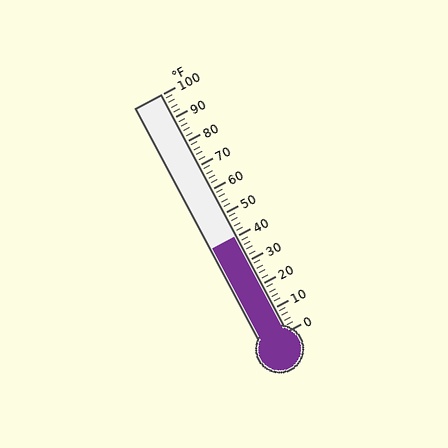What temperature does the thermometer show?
The thermometer shows approximately 40°F.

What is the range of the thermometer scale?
The thermometer scale ranges from 0°F to 100°F.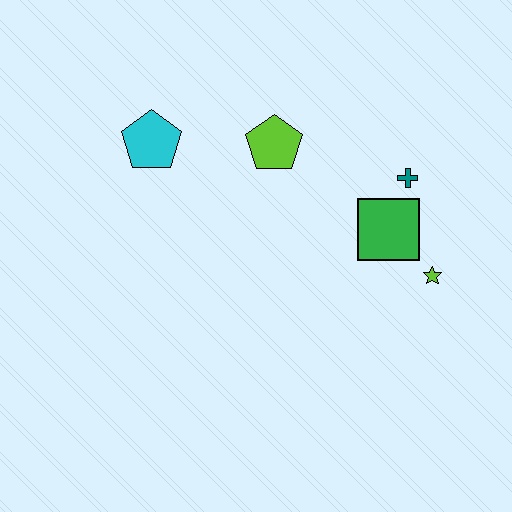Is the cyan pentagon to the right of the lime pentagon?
No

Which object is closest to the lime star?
The green square is closest to the lime star.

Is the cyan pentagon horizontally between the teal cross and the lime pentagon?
No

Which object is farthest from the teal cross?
The cyan pentagon is farthest from the teal cross.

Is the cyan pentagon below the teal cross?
No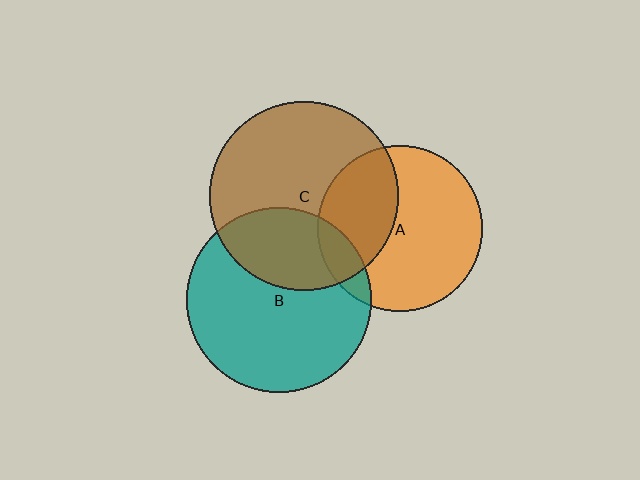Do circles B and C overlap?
Yes.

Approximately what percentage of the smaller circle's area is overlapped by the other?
Approximately 30%.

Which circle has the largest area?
Circle C (brown).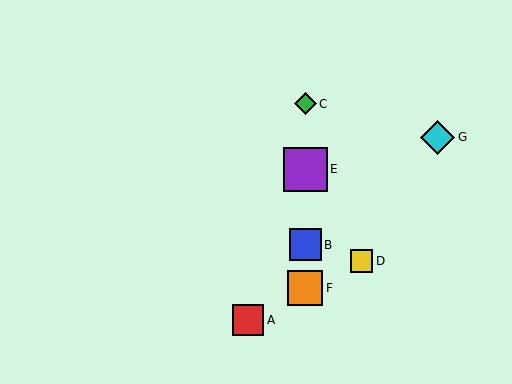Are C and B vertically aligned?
Yes, both are at x≈305.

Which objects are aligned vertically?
Objects B, C, E, F are aligned vertically.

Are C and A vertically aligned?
No, C is at x≈305 and A is at x≈248.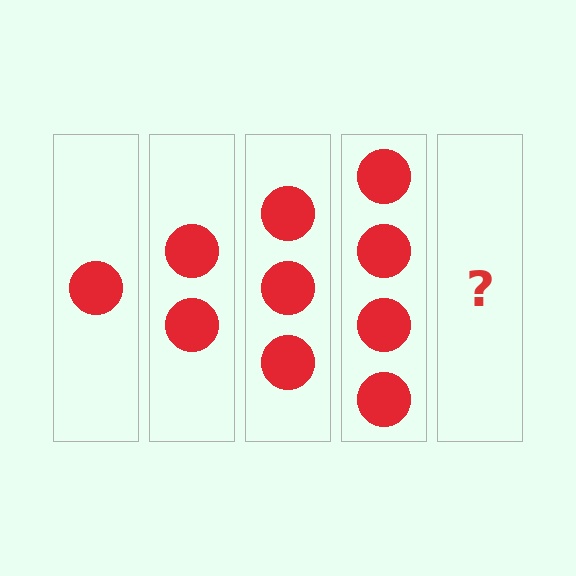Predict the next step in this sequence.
The next step is 5 circles.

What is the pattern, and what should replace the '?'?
The pattern is that each step adds one more circle. The '?' should be 5 circles.